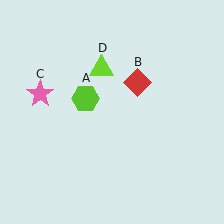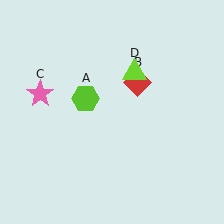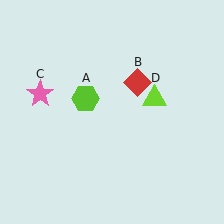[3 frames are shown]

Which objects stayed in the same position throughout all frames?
Lime hexagon (object A) and red diamond (object B) and pink star (object C) remained stationary.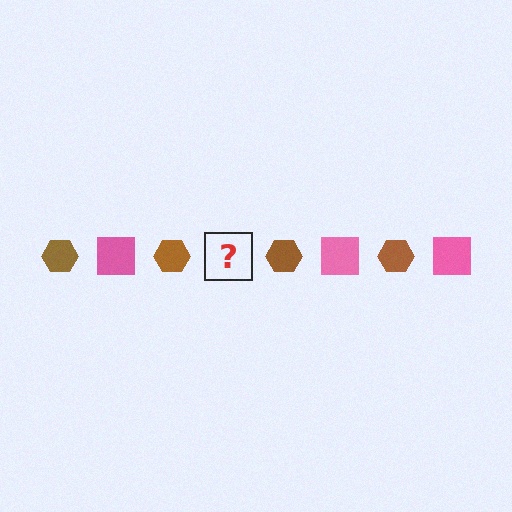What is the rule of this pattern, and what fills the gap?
The rule is that the pattern alternates between brown hexagon and pink square. The gap should be filled with a pink square.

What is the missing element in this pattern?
The missing element is a pink square.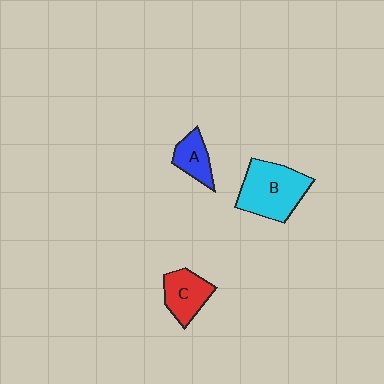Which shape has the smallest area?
Shape A (blue).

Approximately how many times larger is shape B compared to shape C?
Approximately 1.7 times.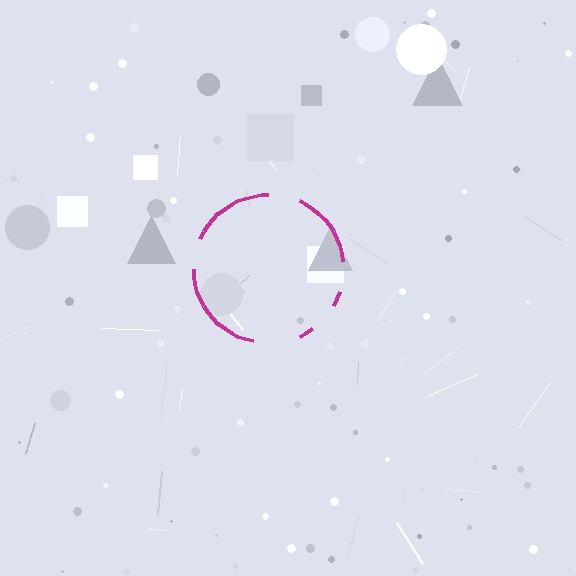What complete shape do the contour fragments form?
The contour fragments form a circle.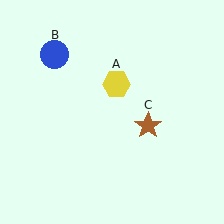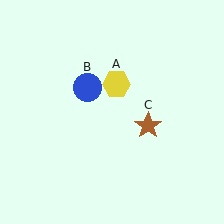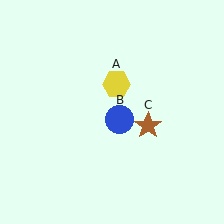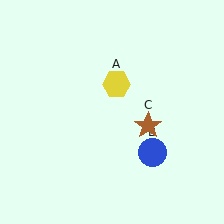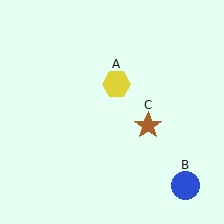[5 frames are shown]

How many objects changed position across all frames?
1 object changed position: blue circle (object B).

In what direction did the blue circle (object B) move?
The blue circle (object B) moved down and to the right.